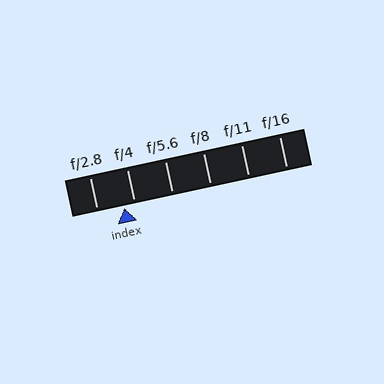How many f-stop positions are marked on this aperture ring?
There are 6 f-stop positions marked.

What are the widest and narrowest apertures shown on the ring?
The widest aperture shown is f/2.8 and the narrowest is f/16.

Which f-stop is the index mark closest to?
The index mark is closest to f/4.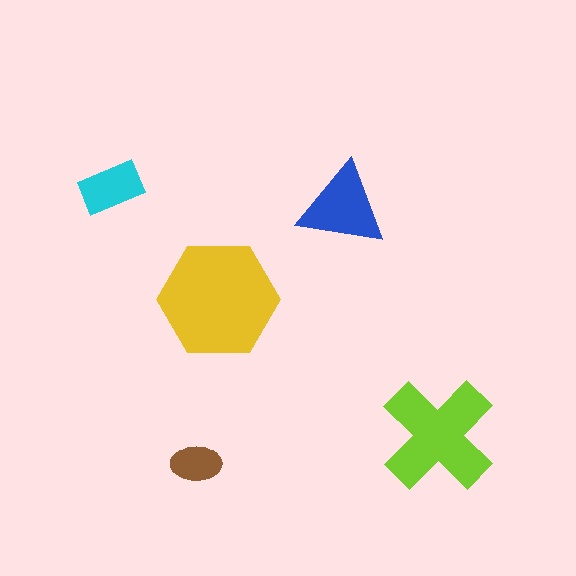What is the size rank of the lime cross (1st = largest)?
2nd.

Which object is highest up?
The cyan rectangle is topmost.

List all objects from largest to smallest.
The yellow hexagon, the lime cross, the blue triangle, the cyan rectangle, the brown ellipse.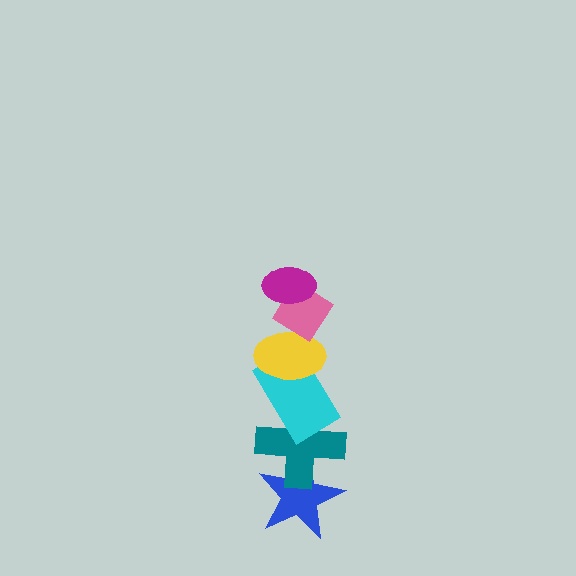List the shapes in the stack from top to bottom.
From top to bottom: the magenta ellipse, the pink diamond, the yellow ellipse, the cyan rectangle, the teal cross, the blue star.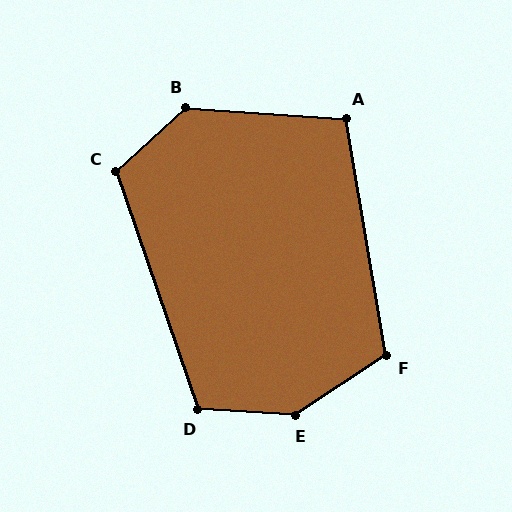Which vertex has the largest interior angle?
E, at approximately 143 degrees.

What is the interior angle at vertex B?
Approximately 134 degrees (obtuse).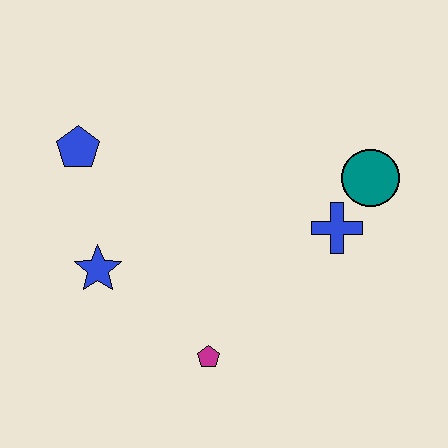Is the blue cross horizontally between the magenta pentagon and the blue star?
No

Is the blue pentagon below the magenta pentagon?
No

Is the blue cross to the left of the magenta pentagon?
No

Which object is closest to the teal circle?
The blue cross is closest to the teal circle.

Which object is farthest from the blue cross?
The blue pentagon is farthest from the blue cross.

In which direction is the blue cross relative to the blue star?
The blue cross is to the right of the blue star.